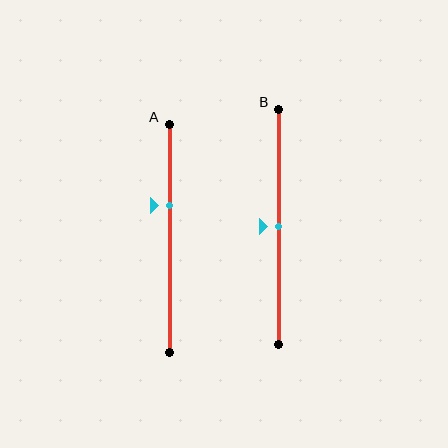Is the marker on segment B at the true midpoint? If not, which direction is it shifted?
Yes, the marker on segment B is at the true midpoint.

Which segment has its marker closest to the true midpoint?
Segment B has its marker closest to the true midpoint.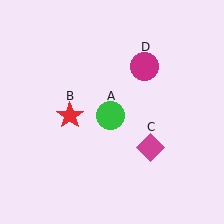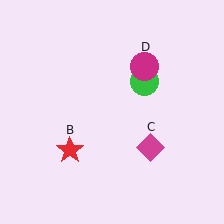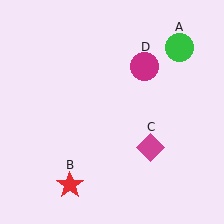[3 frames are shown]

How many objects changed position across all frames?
2 objects changed position: green circle (object A), red star (object B).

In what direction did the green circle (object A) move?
The green circle (object A) moved up and to the right.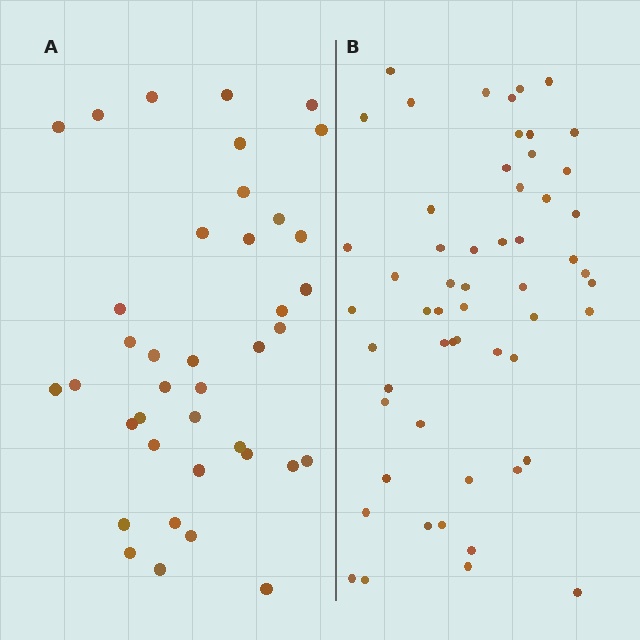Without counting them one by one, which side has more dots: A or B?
Region B (the right region) has more dots.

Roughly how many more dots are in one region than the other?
Region B has approximately 15 more dots than region A.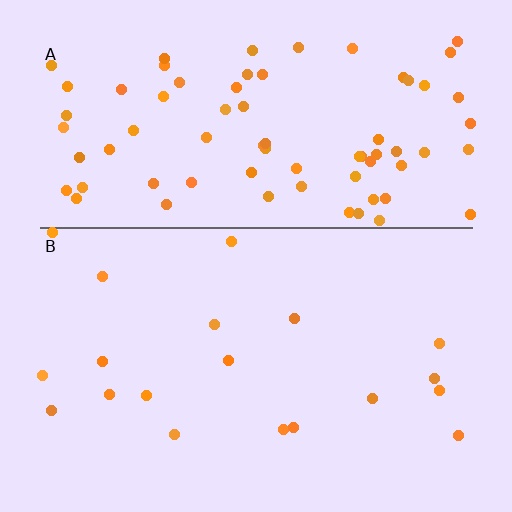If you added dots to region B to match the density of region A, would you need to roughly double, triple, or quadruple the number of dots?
Approximately quadruple.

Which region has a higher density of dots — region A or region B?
A (the top).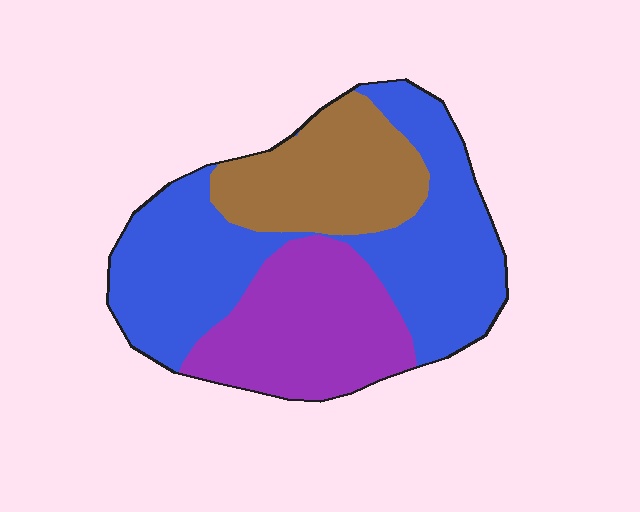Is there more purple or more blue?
Blue.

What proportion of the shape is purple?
Purple covers 28% of the shape.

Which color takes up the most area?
Blue, at roughly 50%.